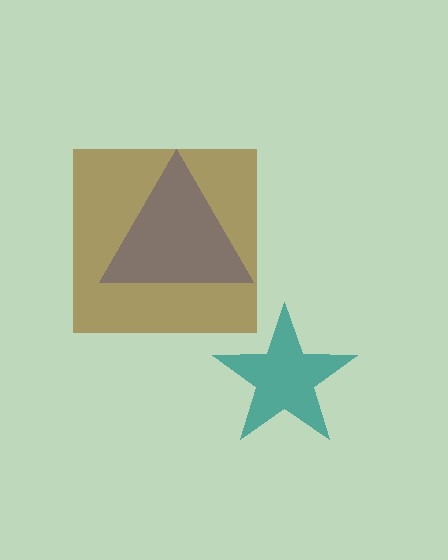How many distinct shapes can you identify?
There are 3 distinct shapes: a teal star, a blue triangle, a brown square.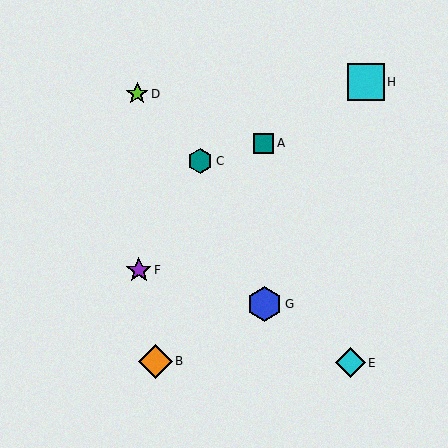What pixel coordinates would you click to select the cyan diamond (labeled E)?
Click at (350, 363) to select the cyan diamond E.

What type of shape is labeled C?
Shape C is a teal hexagon.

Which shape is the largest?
The cyan square (labeled H) is the largest.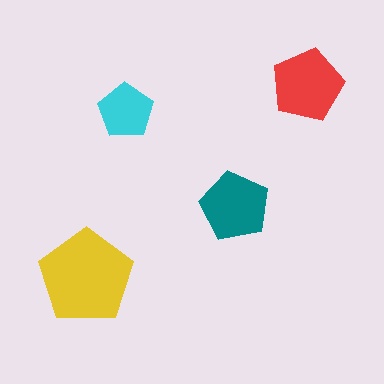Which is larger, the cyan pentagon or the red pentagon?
The red one.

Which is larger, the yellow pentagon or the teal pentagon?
The yellow one.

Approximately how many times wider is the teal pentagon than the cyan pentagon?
About 1.5 times wider.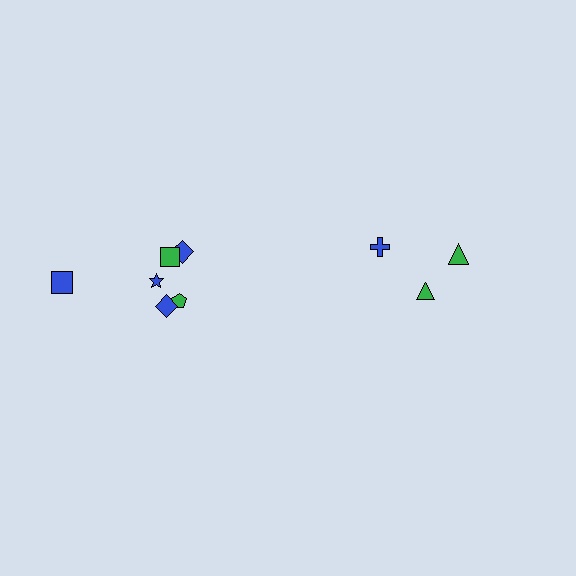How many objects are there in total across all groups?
There are 9 objects.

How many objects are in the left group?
There are 6 objects.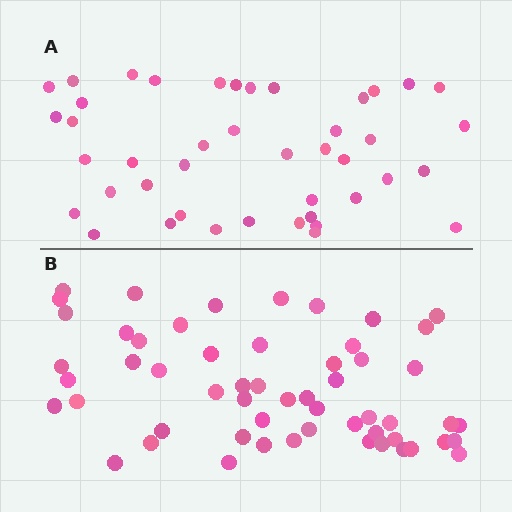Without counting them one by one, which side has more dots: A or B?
Region B (the bottom region) has more dots.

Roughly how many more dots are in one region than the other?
Region B has approximately 15 more dots than region A.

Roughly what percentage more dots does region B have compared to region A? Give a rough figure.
About 30% more.